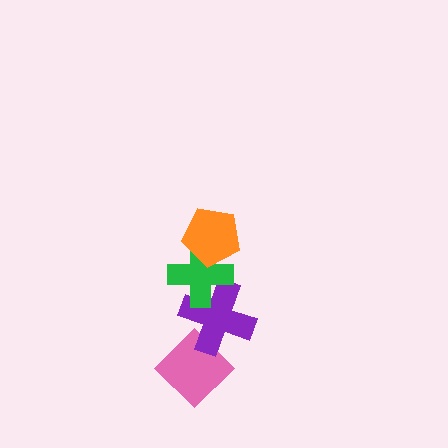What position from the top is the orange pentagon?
The orange pentagon is 1st from the top.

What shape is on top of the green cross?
The orange pentagon is on top of the green cross.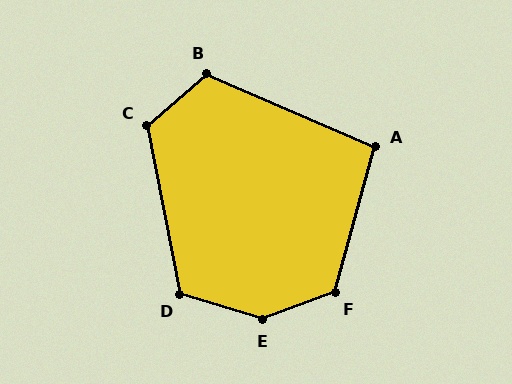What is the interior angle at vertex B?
Approximately 116 degrees (obtuse).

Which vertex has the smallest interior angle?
A, at approximately 98 degrees.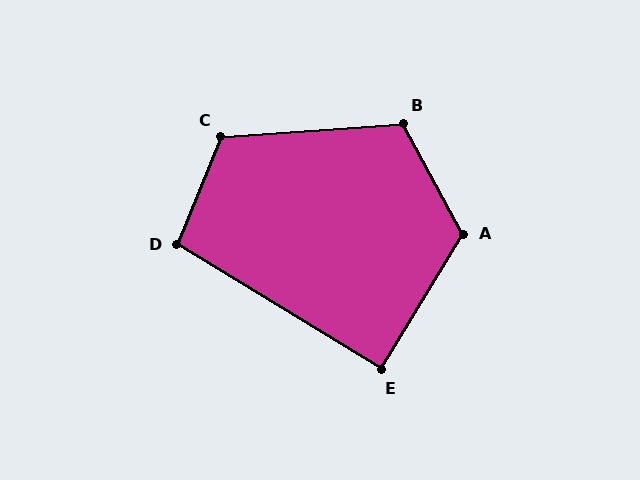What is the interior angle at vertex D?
Approximately 99 degrees (obtuse).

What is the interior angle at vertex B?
Approximately 114 degrees (obtuse).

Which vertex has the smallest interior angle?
E, at approximately 90 degrees.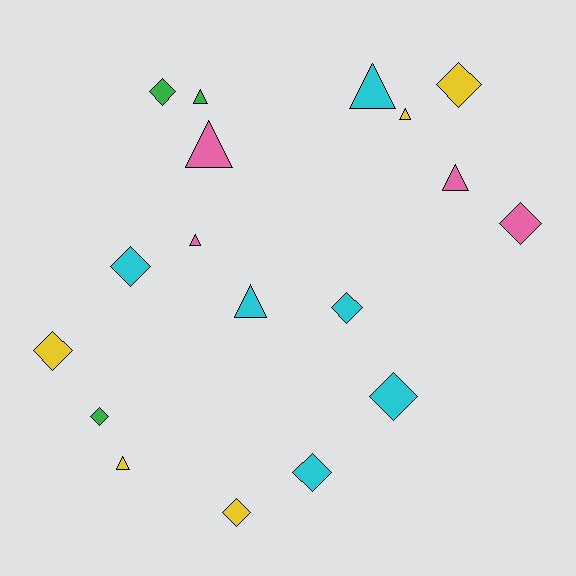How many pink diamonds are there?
There is 1 pink diamond.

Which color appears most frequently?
Cyan, with 6 objects.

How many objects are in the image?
There are 18 objects.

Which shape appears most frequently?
Diamond, with 10 objects.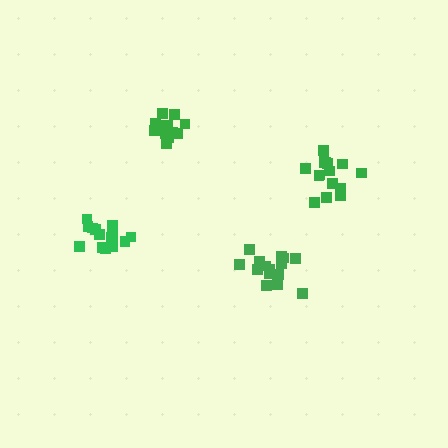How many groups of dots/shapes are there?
There are 4 groups.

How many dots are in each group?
Group 1: 14 dots, Group 2: 15 dots, Group 3: 16 dots, Group 4: 13 dots (58 total).